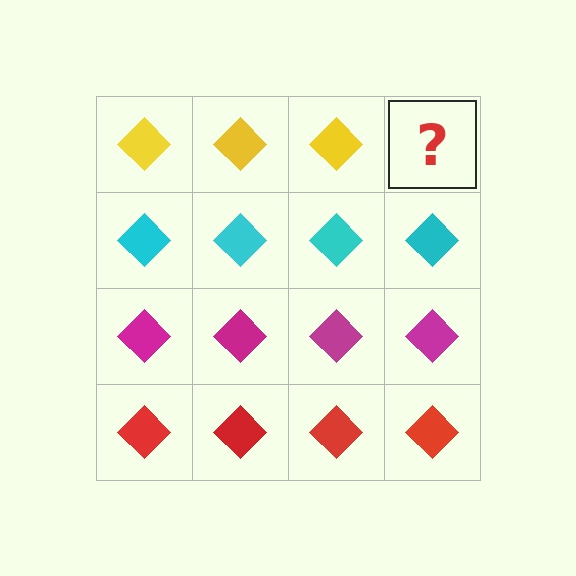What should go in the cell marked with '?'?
The missing cell should contain a yellow diamond.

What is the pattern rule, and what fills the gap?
The rule is that each row has a consistent color. The gap should be filled with a yellow diamond.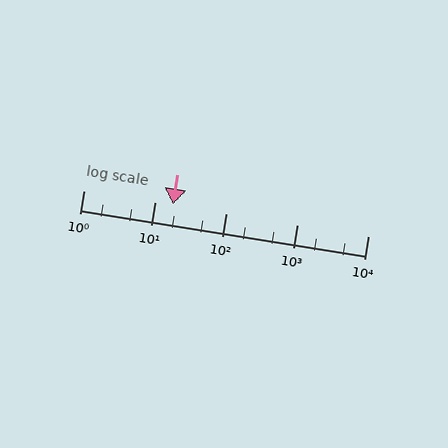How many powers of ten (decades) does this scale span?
The scale spans 4 decades, from 1 to 10000.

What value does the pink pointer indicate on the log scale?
The pointer indicates approximately 18.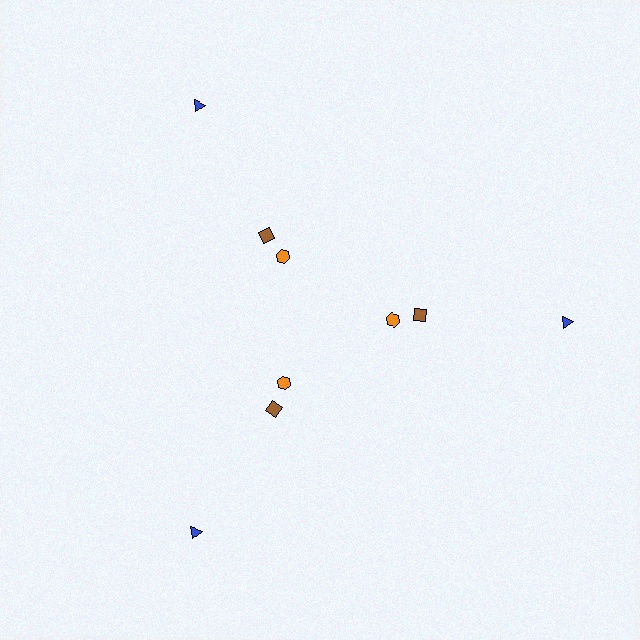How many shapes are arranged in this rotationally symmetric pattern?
There are 9 shapes, arranged in 3 groups of 3.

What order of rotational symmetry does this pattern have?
This pattern has 3-fold rotational symmetry.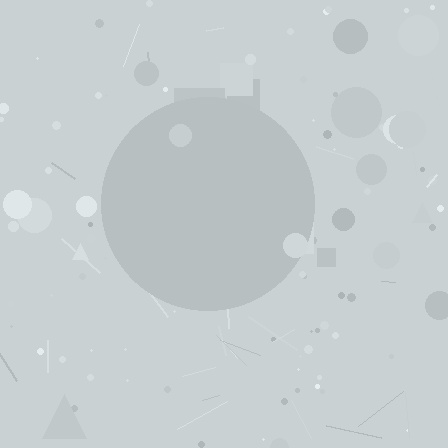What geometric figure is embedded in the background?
A circle is embedded in the background.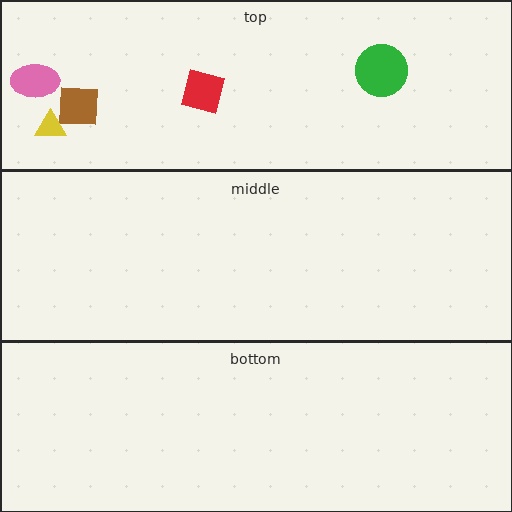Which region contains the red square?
The top region.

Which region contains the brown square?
The top region.